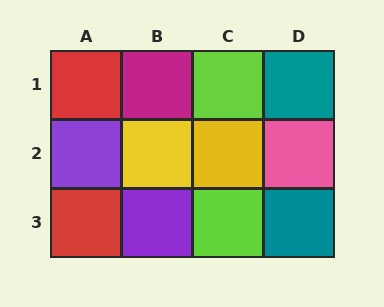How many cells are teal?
2 cells are teal.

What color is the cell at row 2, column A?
Purple.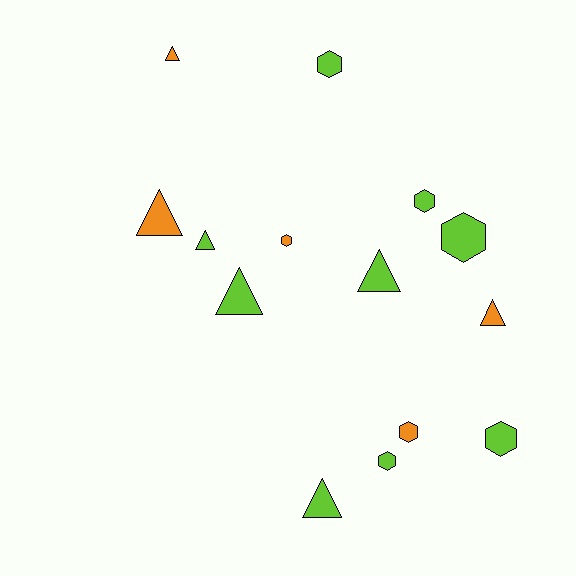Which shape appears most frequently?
Hexagon, with 7 objects.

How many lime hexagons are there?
There are 5 lime hexagons.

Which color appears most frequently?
Lime, with 9 objects.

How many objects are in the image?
There are 14 objects.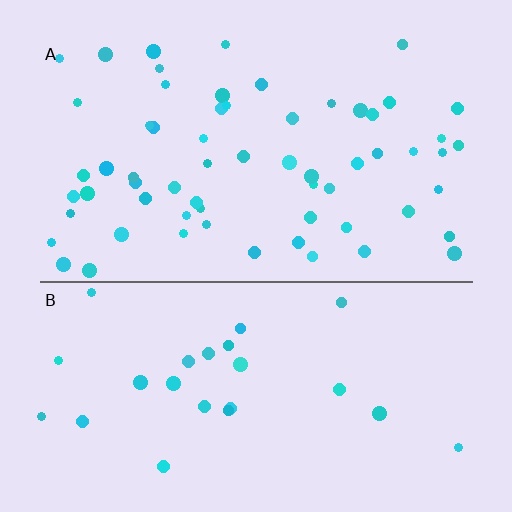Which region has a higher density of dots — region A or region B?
A (the top).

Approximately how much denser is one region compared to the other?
Approximately 2.5× — region A over region B.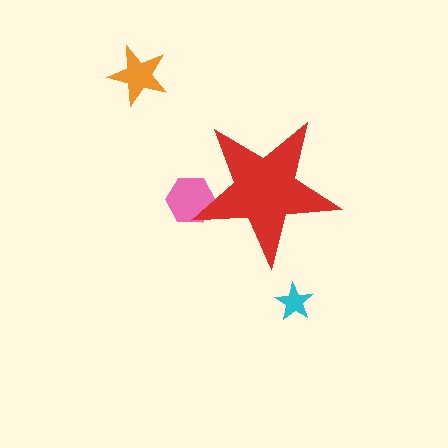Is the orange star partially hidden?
No, the orange star is fully visible.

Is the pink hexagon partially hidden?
Yes, the pink hexagon is partially hidden behind the red star.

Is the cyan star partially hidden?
No, the cyan star is fully visible.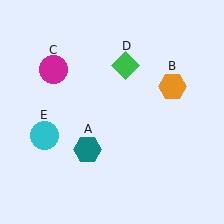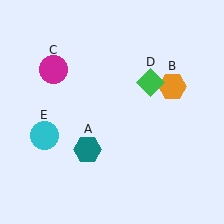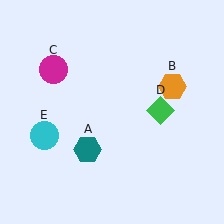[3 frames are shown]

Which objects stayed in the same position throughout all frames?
Teal hexagon (object A) and orange hexagon (object B) and magenta circle (object C) and cyan circle (object E) remained stationary.